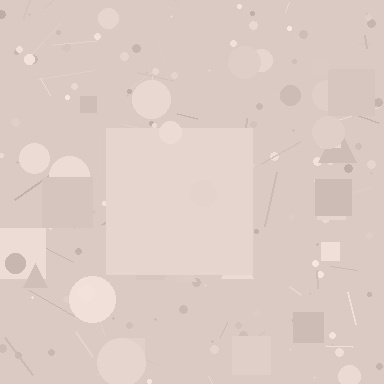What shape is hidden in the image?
A square is hidden in the image.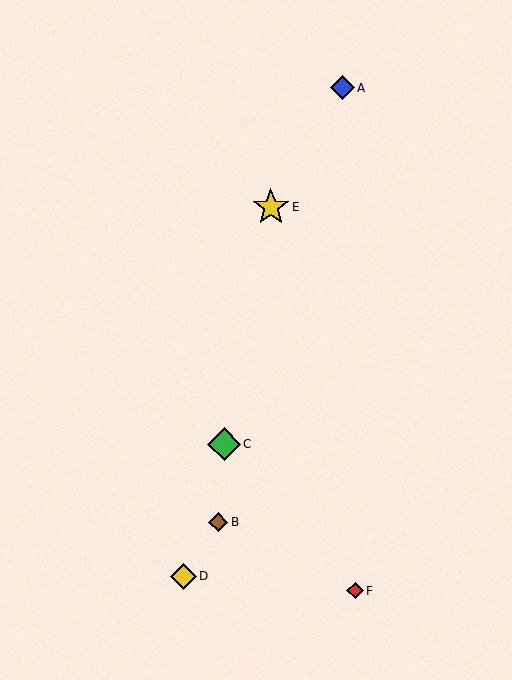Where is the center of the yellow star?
The center of the yellow star is at (271, 207).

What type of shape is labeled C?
Shape C is a green diamond.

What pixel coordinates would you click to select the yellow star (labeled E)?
Click at (271, 207) to select the yellow star E.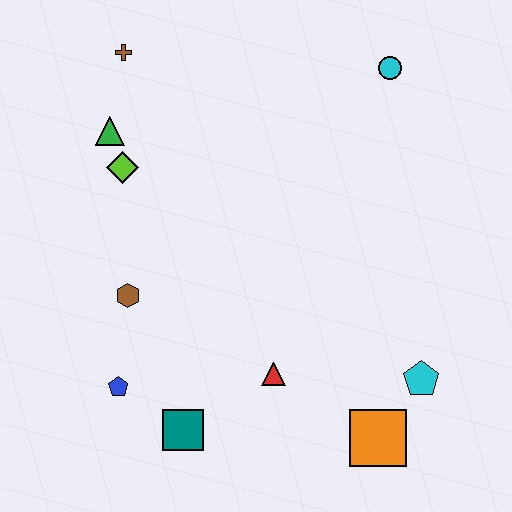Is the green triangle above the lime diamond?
Yes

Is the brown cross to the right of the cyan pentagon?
No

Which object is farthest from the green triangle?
The orange square is farthest from the green triangle.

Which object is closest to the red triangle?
The teal square is closest to the red triangle.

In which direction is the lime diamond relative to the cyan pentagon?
The lime diamond is to the left of the cyan pentagon.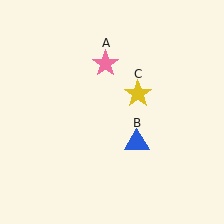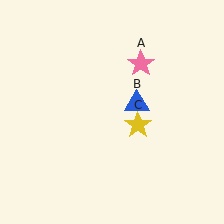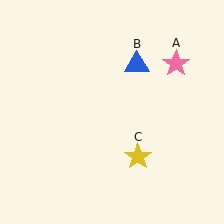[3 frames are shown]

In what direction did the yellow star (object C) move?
The yellow star (object C) moved down.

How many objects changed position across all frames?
3 objects changed position: pink star (object A), blue triangle (object B), yellow star (object C).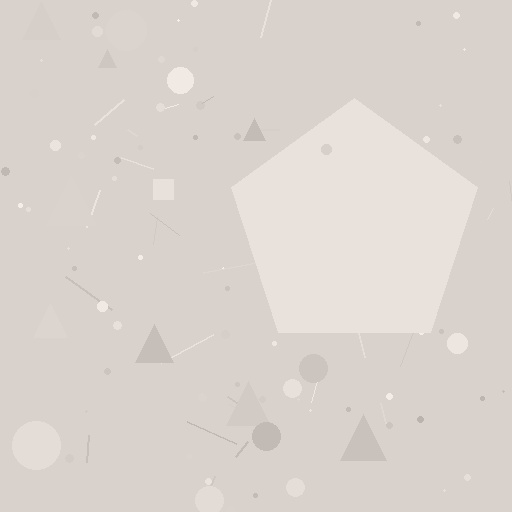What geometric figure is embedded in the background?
A pentagon is embedded in the background.